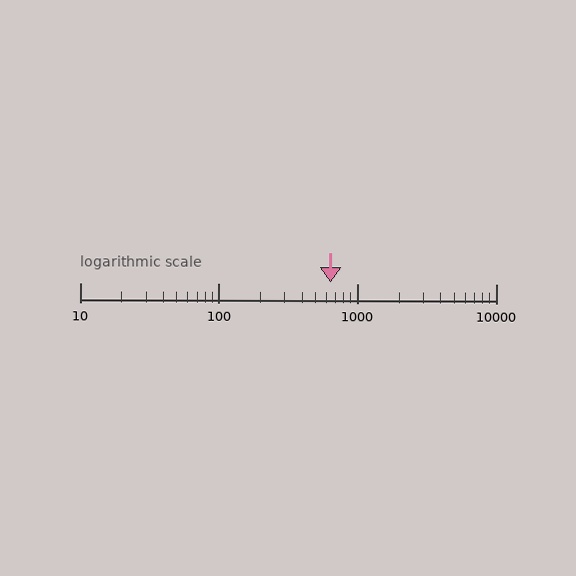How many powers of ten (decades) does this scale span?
The scale spans 3 decades, from 10 to 10000.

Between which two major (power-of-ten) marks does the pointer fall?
The pointer is between 100 and 1000.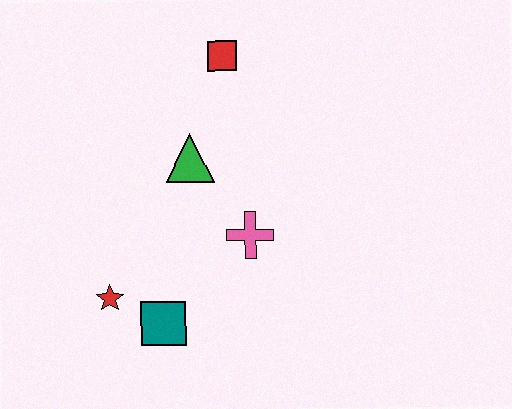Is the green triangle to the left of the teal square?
No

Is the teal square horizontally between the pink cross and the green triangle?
No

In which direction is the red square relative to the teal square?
The red square is above the teal square.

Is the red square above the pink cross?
Yes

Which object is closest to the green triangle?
The pink cross is closest to the green triangle.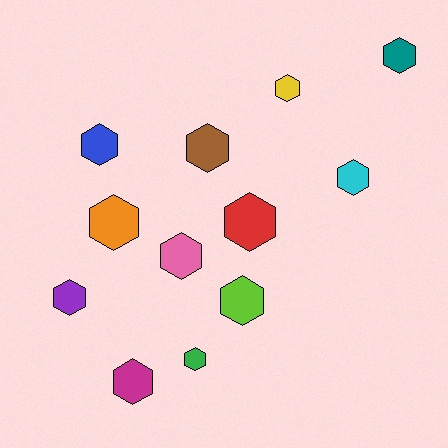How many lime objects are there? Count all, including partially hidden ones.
There is 1 lime object.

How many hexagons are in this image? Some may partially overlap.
There are 12 hexagons.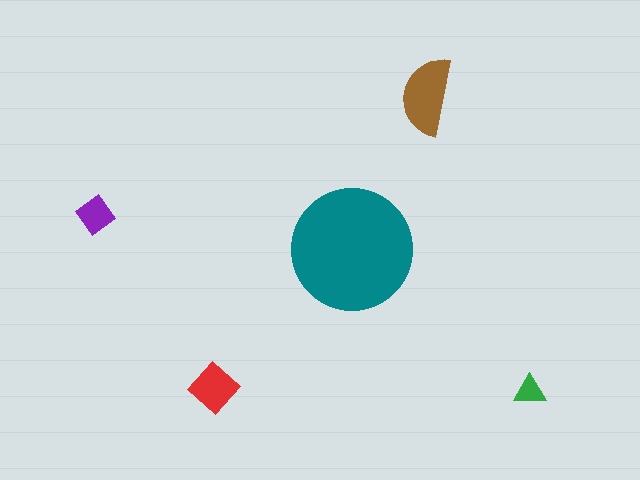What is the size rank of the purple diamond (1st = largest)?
4th.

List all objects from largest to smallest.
The teal circle, the brown semicircle, the red diamond, the purple diamond, the green triangle.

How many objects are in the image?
There are 5 objects in the image.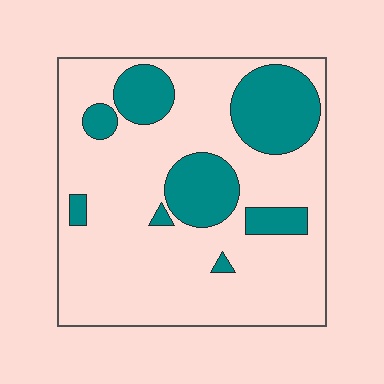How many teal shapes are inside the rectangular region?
8.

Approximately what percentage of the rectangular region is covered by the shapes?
Approximately 25%.